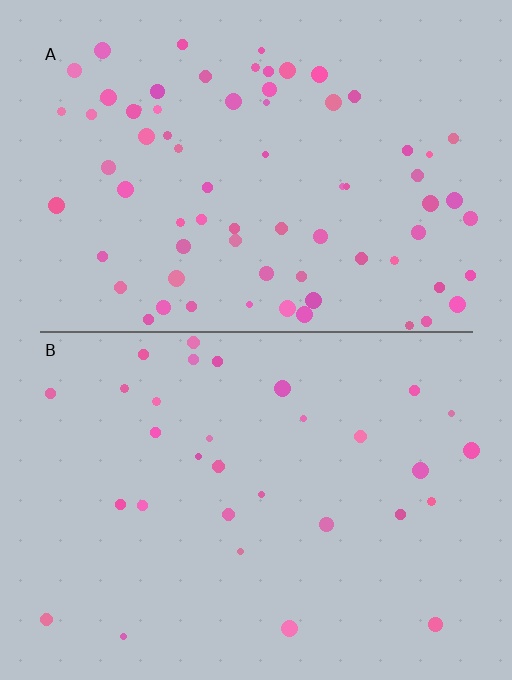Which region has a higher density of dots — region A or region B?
A (the top).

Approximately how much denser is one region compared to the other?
Approximately 2.3× — region A over region B.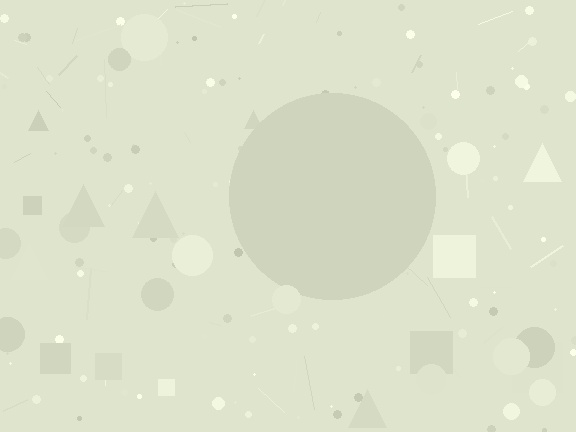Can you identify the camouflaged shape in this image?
The camouflaged shape is a circle.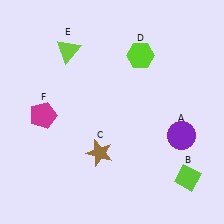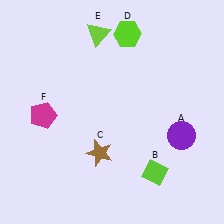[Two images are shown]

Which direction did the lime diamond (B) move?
The lime diamond (B) moved left.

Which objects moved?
The objects that moved are: the lime diamond (B), the lime hexagon (D), the lime triangle (E).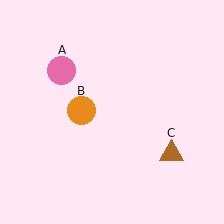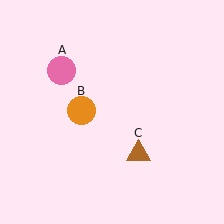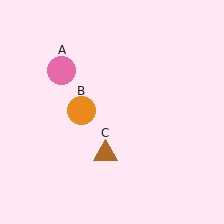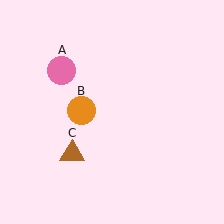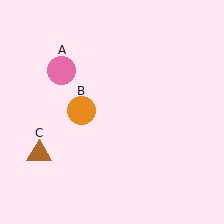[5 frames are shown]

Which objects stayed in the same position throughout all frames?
Pink circle (object A) and orange circle (object B) remained stationary.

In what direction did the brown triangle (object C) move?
The brown triangle (object C) moved left.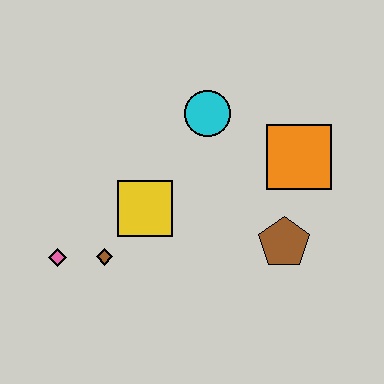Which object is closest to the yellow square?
The brown diamond is closest to the yellow square.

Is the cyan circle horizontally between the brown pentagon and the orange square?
No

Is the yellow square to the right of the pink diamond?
Yes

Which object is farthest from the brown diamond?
The orange square is farthest from the brown diamond.